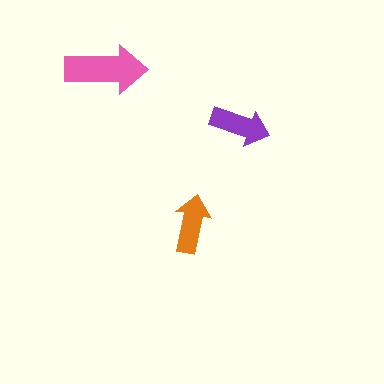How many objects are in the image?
There are 3 objects in the image.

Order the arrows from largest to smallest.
the pink one, the purple one, the orange one.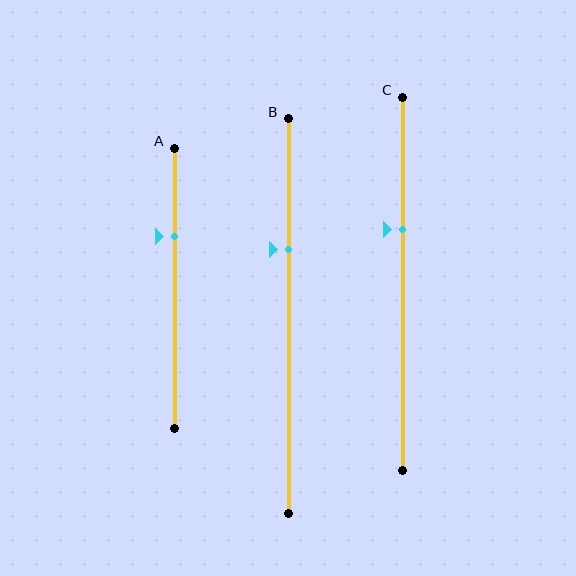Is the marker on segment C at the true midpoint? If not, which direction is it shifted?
No, the marker on segment C is shifted upward by about 15% of the segment length.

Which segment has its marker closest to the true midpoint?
Segment C has its marker closest to the true midpoint.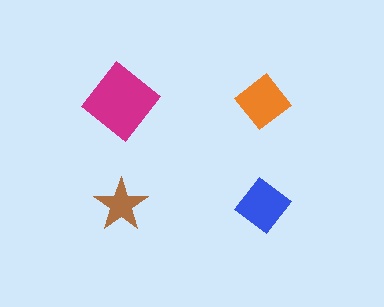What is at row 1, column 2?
An orange diamond.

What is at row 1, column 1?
A magenta diamond.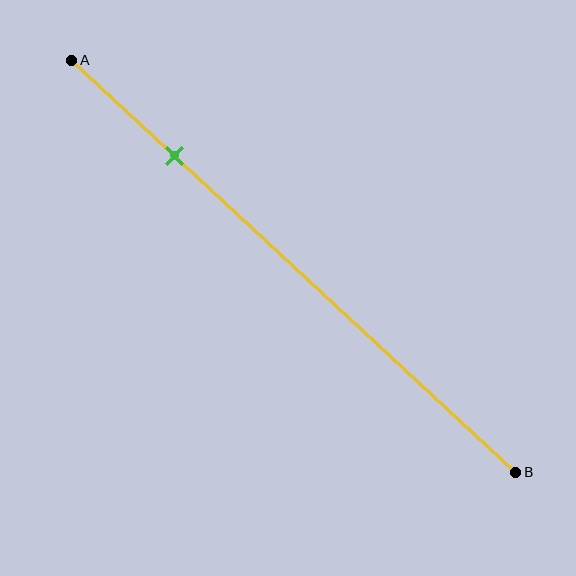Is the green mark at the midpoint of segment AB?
No, the mark is at about 25% from A, not at the 50% midpoint.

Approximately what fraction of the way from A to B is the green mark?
The green mark is approximately 25% of the way from A to B.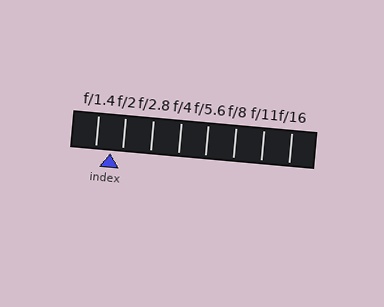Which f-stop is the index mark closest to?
The index mark is closest to f/2.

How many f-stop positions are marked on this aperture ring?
There are 8 f-stop positions marked.